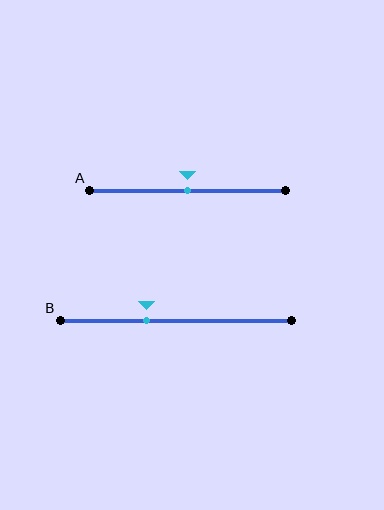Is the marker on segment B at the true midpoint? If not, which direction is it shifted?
No, the marker on segment B is shifted to the left by about 13% of the segment length.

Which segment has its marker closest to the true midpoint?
Segment A has its marker closest to the true midpoint.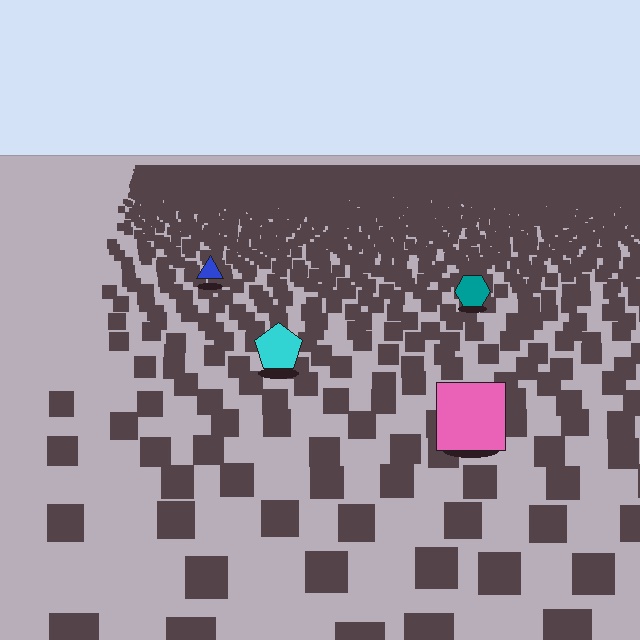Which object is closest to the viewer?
The pink square is closest. The texture marks near it are larger and more spread out.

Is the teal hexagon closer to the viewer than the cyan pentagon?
No. The cyan pentagon is closer — you can tell from the texture gradient: the ground texture is coarser near it.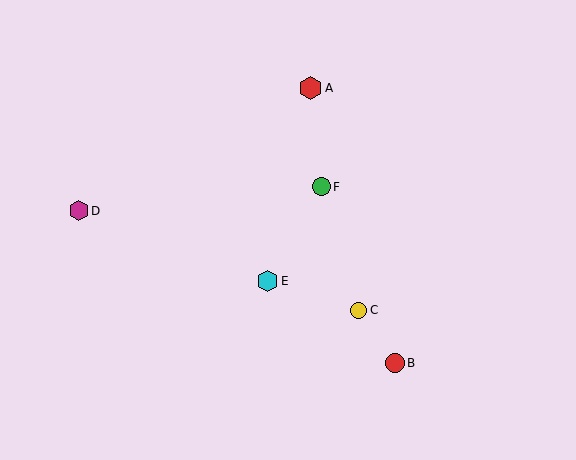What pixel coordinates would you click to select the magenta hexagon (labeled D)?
Click at (79, 211) to select the magenta hexagon D.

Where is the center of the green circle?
The center of the green circle is at (321, 187).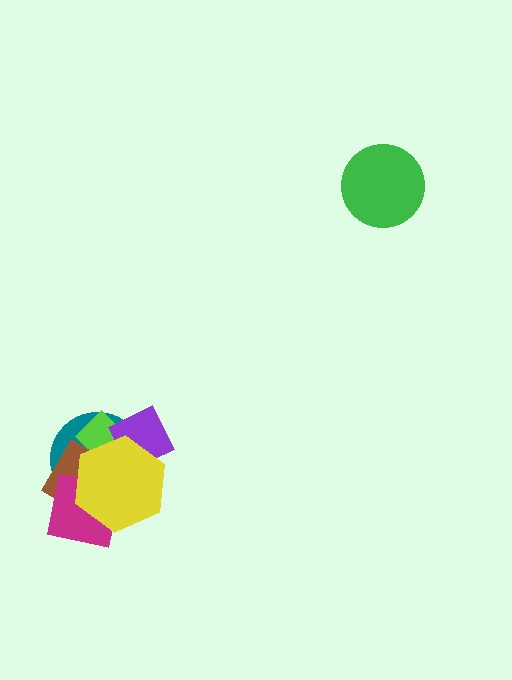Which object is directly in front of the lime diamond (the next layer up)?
The purple diamond is directly in front of the lime diamond.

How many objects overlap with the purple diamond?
3 objects overlap with the purple diamond.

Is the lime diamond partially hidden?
Yes, it is partially covered by another shape.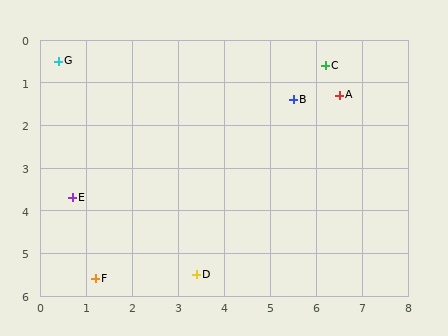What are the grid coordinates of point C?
Point C is at approximately (6.2, 0.6).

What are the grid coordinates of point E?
Point E is at approximately (0.7, 3.7).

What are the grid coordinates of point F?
Point F is at approximately (1.2, 5.6).